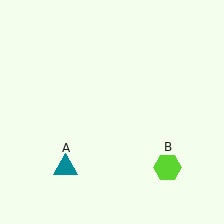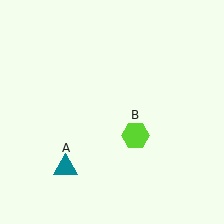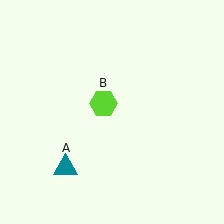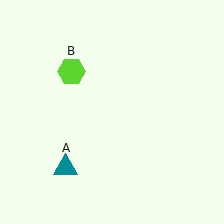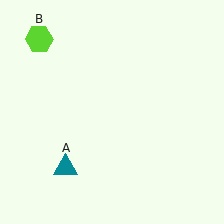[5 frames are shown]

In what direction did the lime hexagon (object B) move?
The lime hexagon (object B) moved up and to the left.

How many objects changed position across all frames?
1 object changed position: lime hexagon (object B).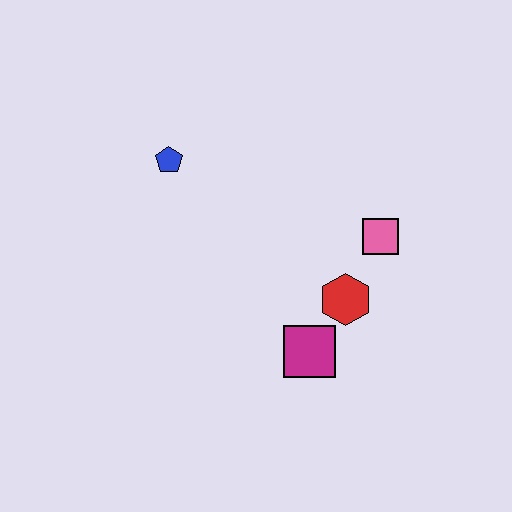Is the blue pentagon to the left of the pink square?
Yes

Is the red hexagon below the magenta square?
No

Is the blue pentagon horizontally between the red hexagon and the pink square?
No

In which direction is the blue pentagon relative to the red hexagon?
The blue pentagon is to the left of the red hexagon.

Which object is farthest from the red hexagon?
The blue pentagon is farthest from the red hexagon.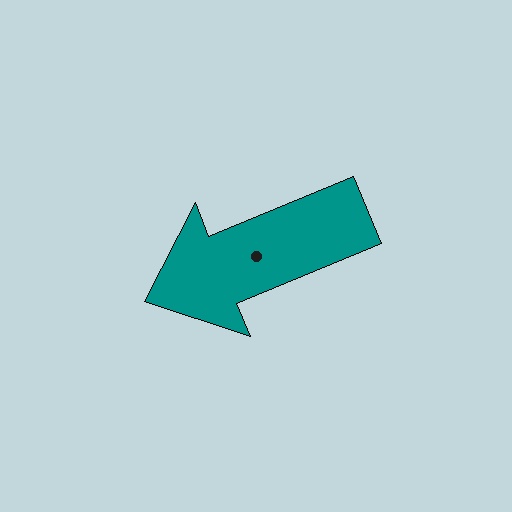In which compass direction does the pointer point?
West.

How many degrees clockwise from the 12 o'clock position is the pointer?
Approximately 248 degrees.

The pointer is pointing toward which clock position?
Roughly 8 o'clock.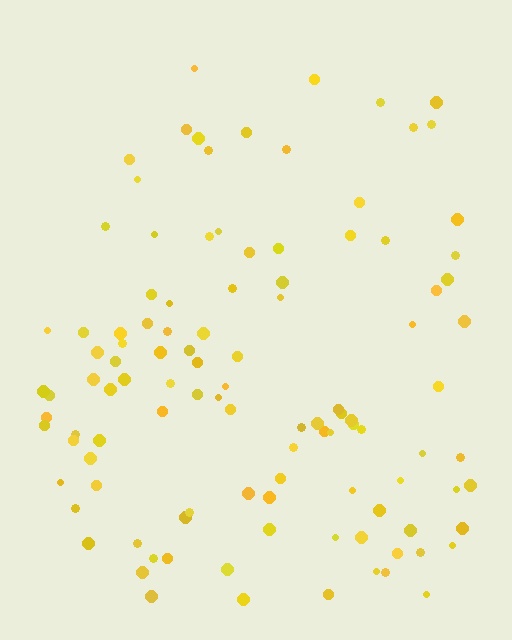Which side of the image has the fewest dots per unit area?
The top.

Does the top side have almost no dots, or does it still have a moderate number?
Still a moderate number, just noticeably fewer than the bottom.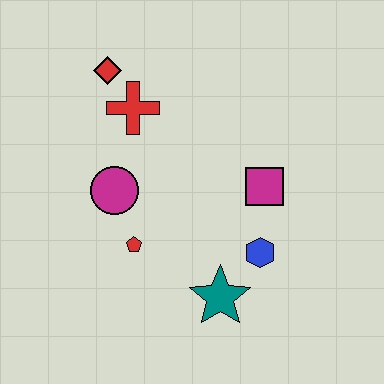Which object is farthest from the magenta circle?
The blue hexagon is farthest from the magenta circle.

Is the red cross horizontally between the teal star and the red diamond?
Yes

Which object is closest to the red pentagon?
The magenta circle is closest to the red pentagon.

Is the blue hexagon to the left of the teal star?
No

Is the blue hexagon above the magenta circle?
No